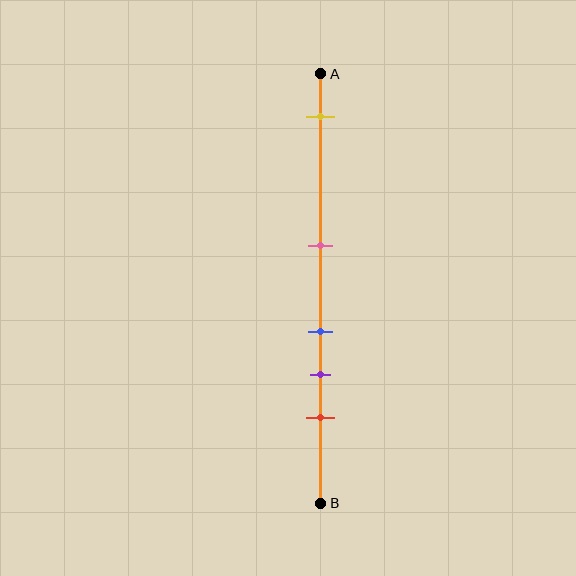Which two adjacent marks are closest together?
The blue and purple marks are the closest adjacent pair.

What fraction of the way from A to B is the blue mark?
The blue mark is approximately 60% (0.6) of the way from A to B.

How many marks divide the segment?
There are 5 marks dividing the segment.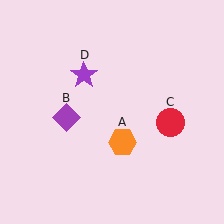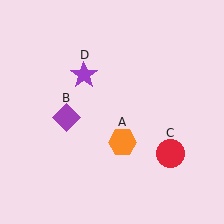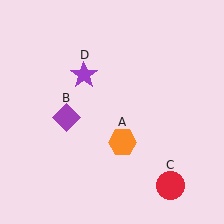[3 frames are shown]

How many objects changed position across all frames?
1 object changed position: red circle (object C).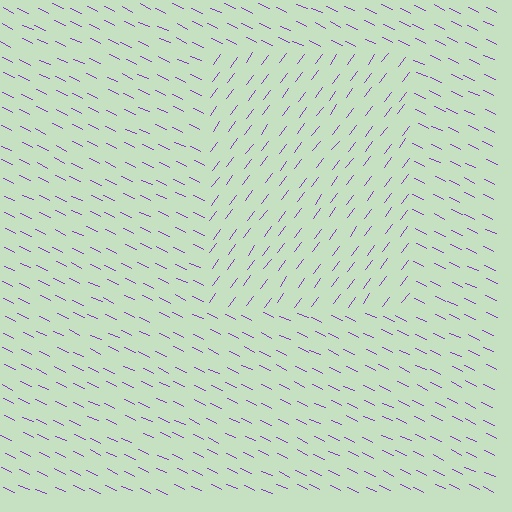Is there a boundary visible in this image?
Yes, there is a texture boundary formed by a change in line orientation.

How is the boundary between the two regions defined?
The boundary is defined purely by a change in line orientation (approximately 78 degrees difference). All lines are the same color and thickness.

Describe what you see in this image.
The image is filled with small purple line segments. A rectangle region in the image has lines oriented differently from the surrounding lines, creating a visible texture boundary.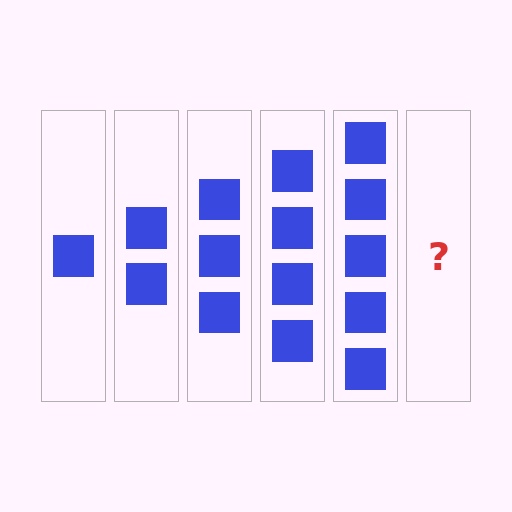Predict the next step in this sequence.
The next step is 6 squares.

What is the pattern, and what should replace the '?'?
The pattern is that each step adds one more square. The '?' should be 6 squares.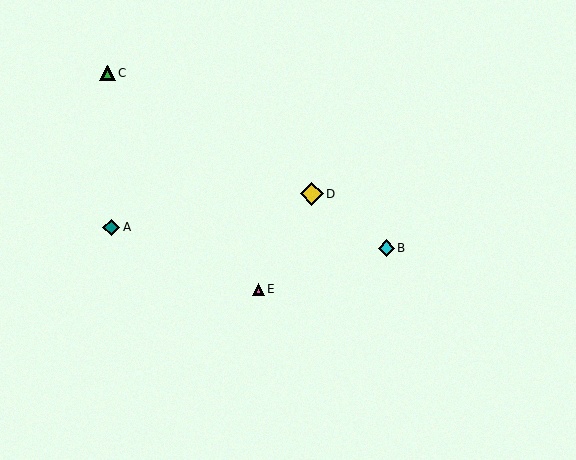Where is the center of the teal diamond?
The center of the teal diamond is at (111, 228).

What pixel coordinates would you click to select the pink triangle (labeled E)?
Click at (258, 289) to select the pink triangle E.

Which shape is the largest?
The yellow diamond (labeled D) is the largest.